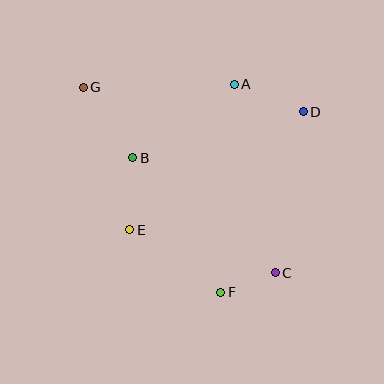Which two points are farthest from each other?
Points C and G are farthest from each other.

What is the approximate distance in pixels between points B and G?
The distance between B and G is approximately 86 pixels.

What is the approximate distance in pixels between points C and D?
The distance between C and D is approximately 164 pixels.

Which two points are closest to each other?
Points C and F are closest to each other.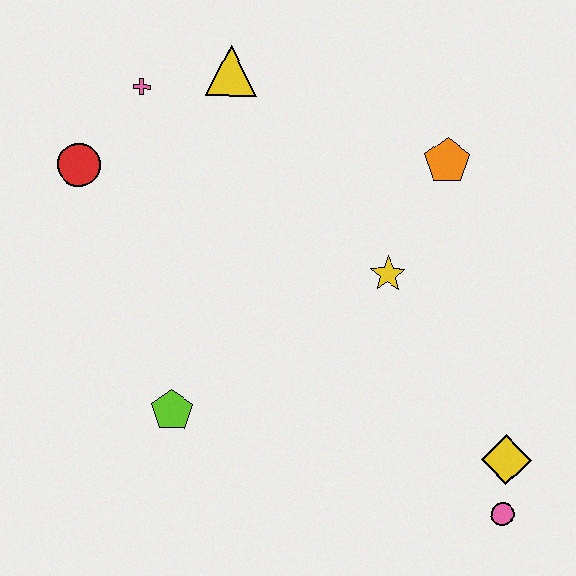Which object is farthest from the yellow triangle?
The pink circle is farthest from the yellow triangle.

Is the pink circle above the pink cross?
No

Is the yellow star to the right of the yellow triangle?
Yes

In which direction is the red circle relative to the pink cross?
The red circle is below the pink cross.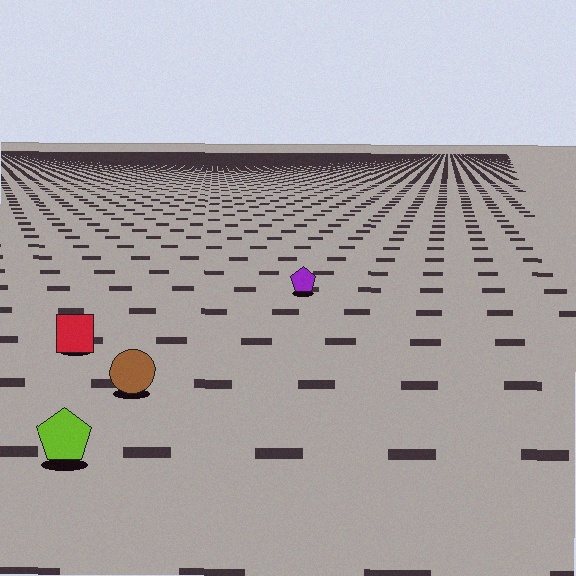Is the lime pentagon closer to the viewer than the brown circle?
Yes. The lime pentagon is closer — you can tell from the texture gradient: the ground texture is coarser near it.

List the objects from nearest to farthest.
From nearest to farthest: the lime pentagon, the brown circle, the red square, the purple pentagon.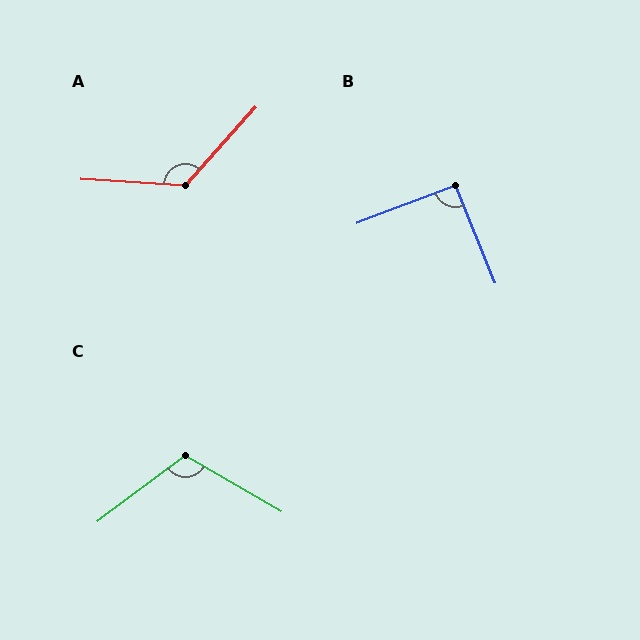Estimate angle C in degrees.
Approximately 113 degrees.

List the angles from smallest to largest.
B (91°), C (113°), A (128°).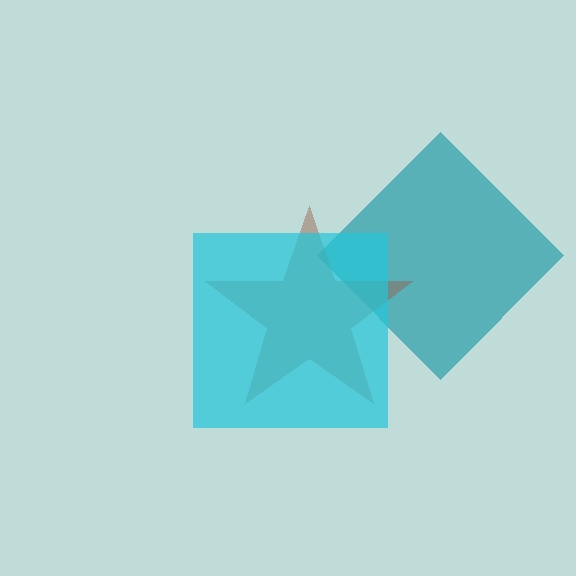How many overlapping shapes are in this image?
There are 3 overlapping shapes in the image.